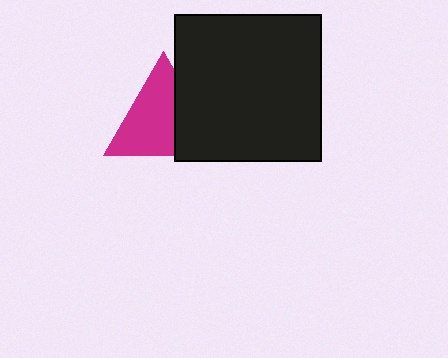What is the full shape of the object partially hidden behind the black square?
The partially hidden object is a magenta triangle.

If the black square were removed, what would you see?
You would see the complete magenta triangle.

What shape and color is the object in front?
The object in front is a black square.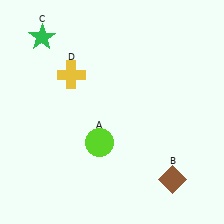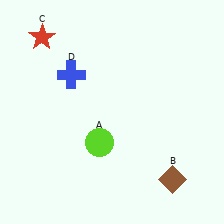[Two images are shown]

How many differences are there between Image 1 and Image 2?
There are 2 differences between the two images.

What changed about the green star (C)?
In Image 1, C is green. In Image 2, it changed to red.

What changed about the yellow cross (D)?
In Image 1, D is yellow. In Image 2, it changed to blue.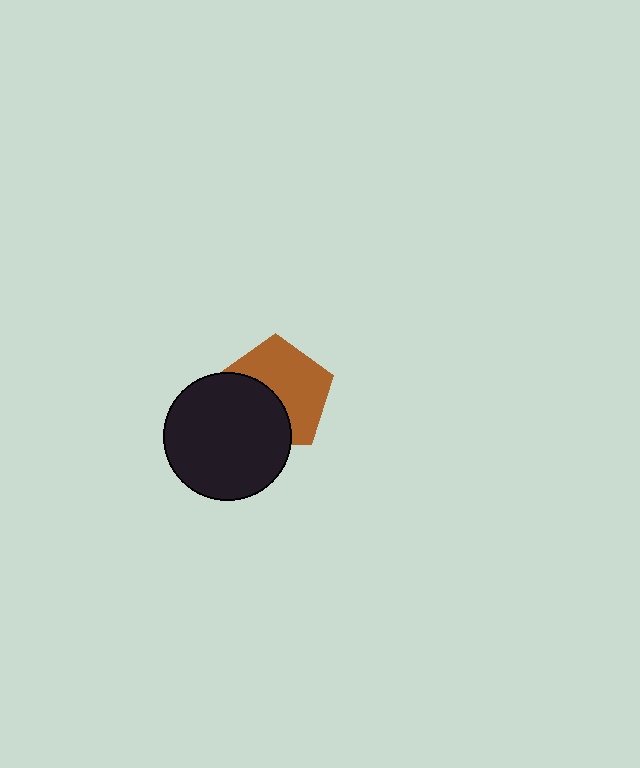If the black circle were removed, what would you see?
You would see the complete brown pentagon.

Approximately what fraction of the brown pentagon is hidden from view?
Roughly 42% of the brown pentagon is hidden behind the black circle.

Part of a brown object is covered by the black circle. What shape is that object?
It is a pentagon.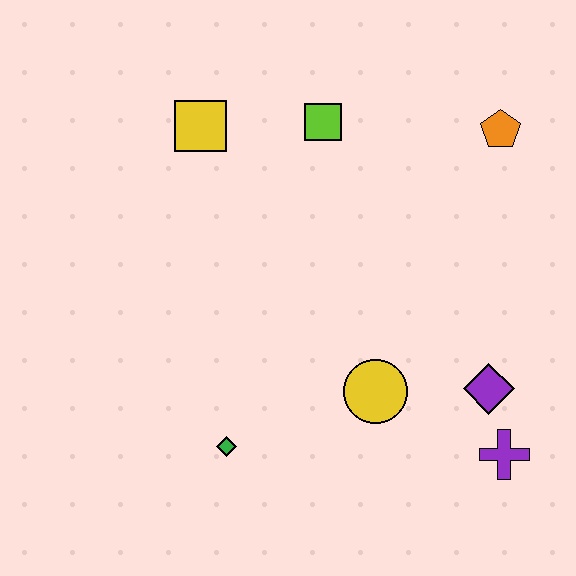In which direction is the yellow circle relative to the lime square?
The yellow circle is below the lime square.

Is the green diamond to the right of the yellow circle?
No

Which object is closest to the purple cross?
The purple diamond is closest to the purple cross.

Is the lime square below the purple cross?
No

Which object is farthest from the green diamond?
The orange pentagon is farthest from the green diamond.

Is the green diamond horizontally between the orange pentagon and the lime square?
No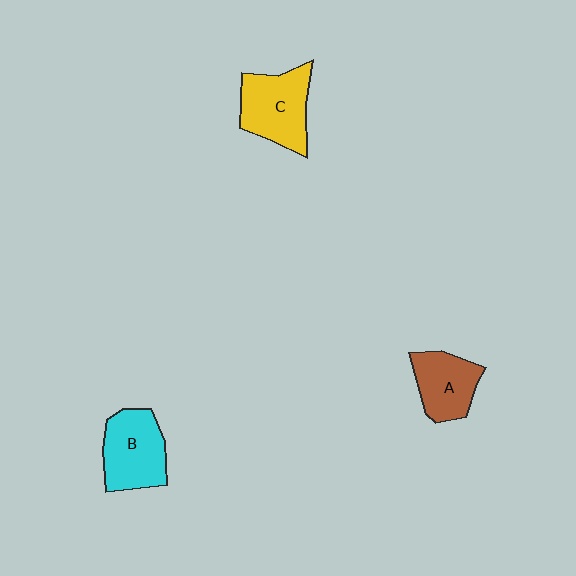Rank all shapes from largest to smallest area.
From largest to smallest: C (yellow), B (cyan), A (brown).